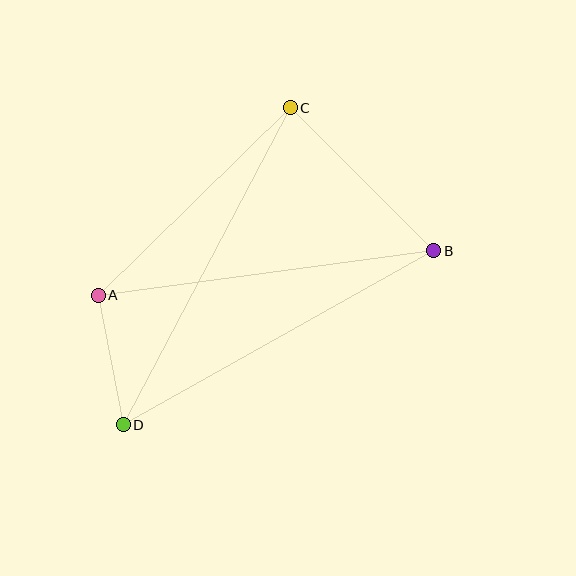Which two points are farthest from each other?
Points C and D are farthest from each other.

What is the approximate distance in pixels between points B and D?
The distance between B and D is approximately 356 pixels.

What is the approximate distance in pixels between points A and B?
The distance between A and B is approximately 339 pixels.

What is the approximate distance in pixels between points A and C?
The distance between A and C is approximately 268 pixels.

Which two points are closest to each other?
Points A and D are closest to each other.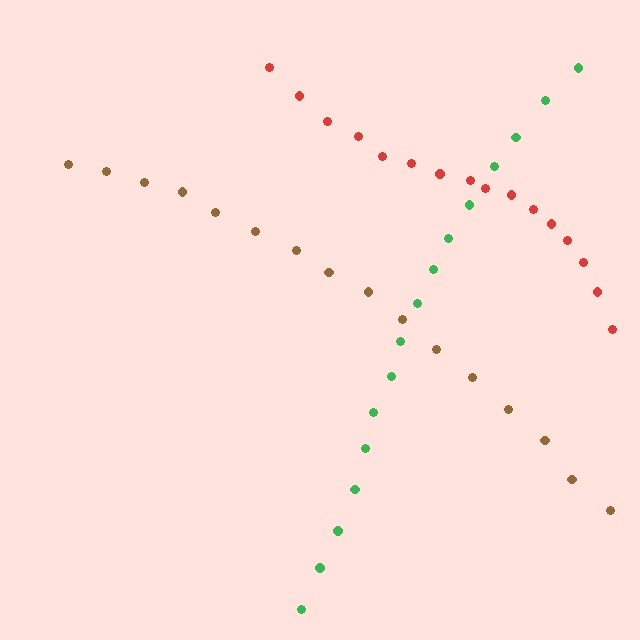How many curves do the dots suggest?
There are 3 distinct paths.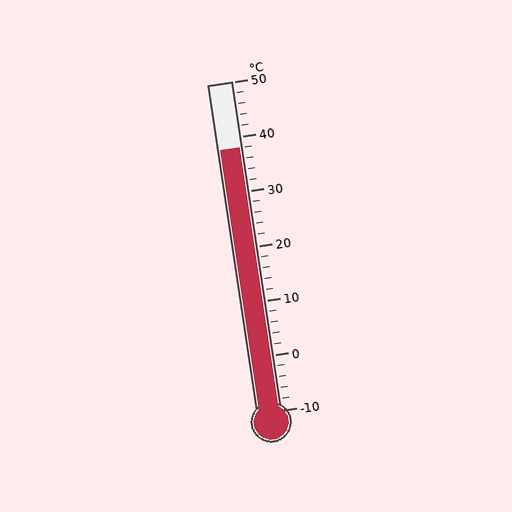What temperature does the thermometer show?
The thermometer shows approximately 38°C.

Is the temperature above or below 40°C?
The temperature is below 40°C.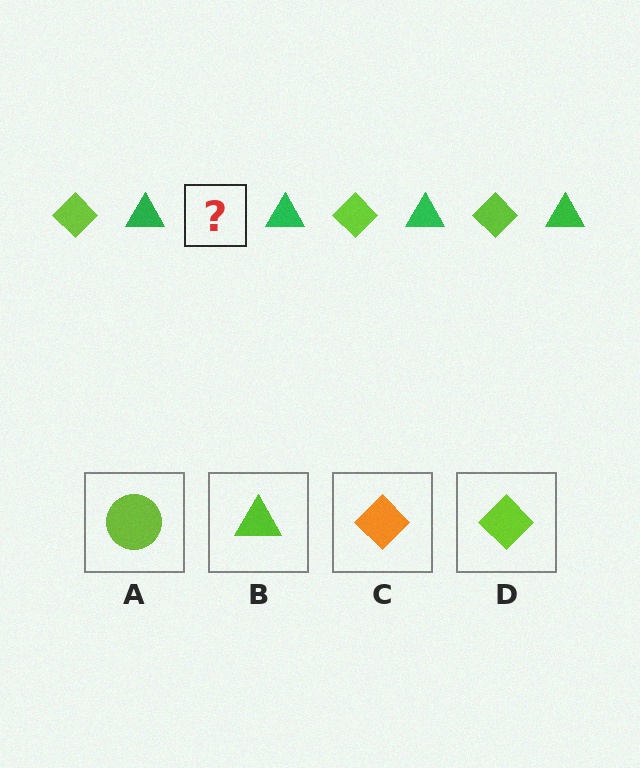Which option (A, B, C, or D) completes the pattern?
D.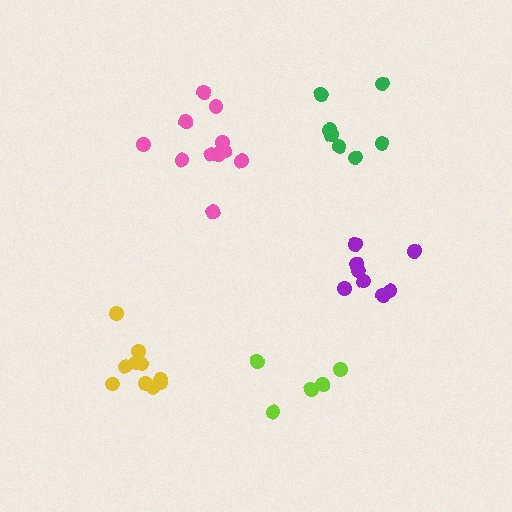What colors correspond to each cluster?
The clusters are colored: green, purple, pink, yellow, lime.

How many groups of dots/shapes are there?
There are 5 groups.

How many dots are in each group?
Group 1: 7 dots, Group 2: 8 dots, Group 3: 11 dots, Group 4: 10 dots, Group 5: 5 dots (41 total).